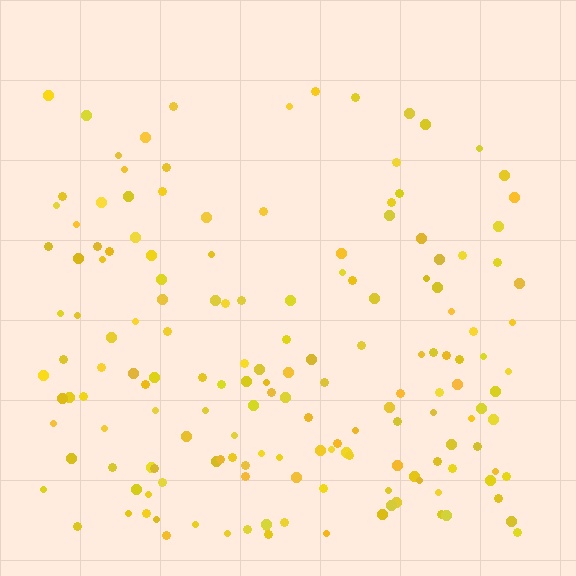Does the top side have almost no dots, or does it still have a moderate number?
Still a moderate number, just noticeably fewer than the bottom.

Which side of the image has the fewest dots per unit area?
The top.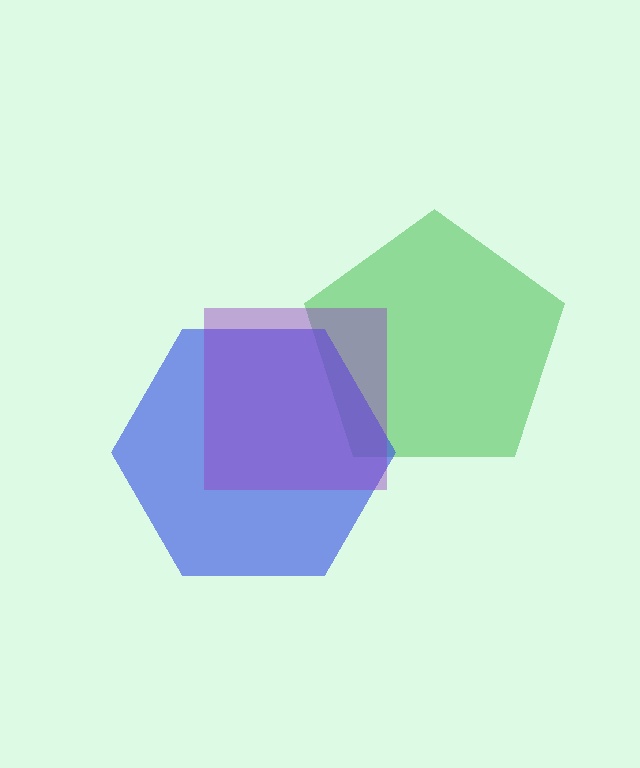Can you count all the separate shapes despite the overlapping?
Yes, there are 3 separate shapes.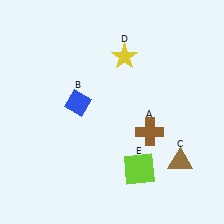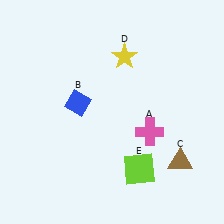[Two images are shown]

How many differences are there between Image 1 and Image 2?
There is 1 difference between the two images.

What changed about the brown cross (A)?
In Image 1, A is brown. In Image 2, it changed to pink.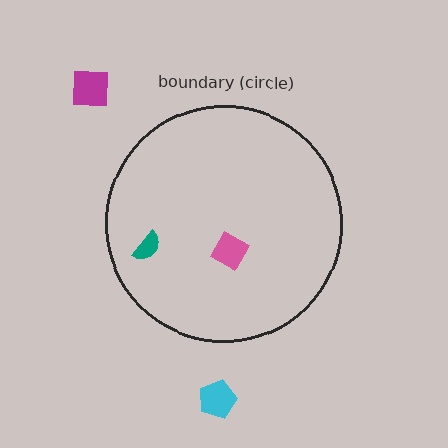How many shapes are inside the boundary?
2 inside, 2 outside.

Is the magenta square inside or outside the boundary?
Outside.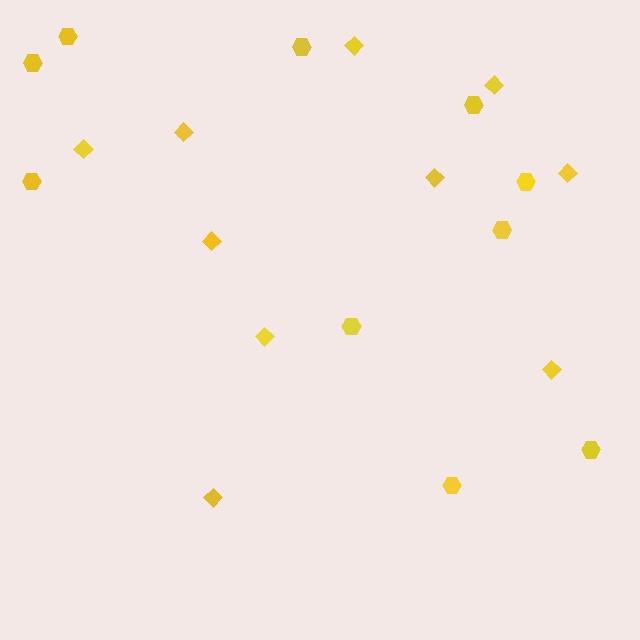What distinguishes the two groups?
There are 2 groups: one group of hexagons (10) and one group of diamonds (10).